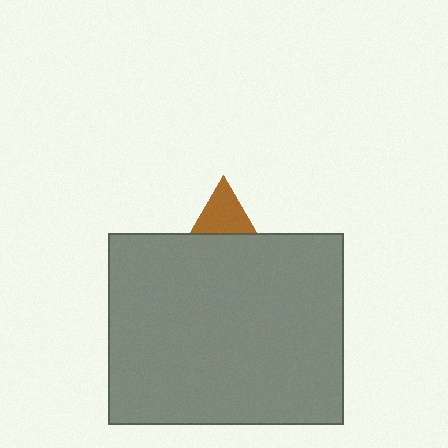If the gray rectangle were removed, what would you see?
You would see the complete brown triangle.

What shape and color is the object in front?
The object in front is a gray rectangle.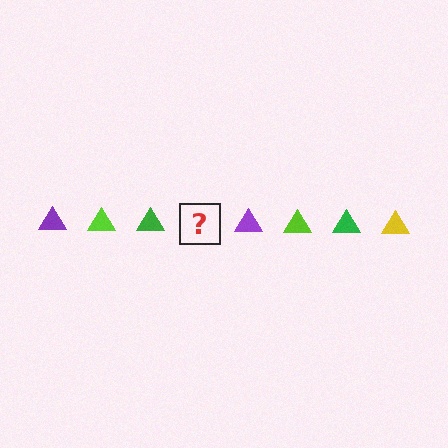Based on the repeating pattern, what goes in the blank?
The blank should be a yellow triangle.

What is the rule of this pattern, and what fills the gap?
The rule is that the pattern cycles through purple, lime, green, yellow triangles. The gap should be filled with a yellow triangle.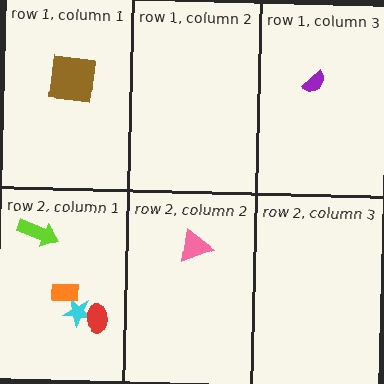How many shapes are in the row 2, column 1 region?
4.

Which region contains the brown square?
The row 1, column 1 region.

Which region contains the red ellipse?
The row 2, column 1 region.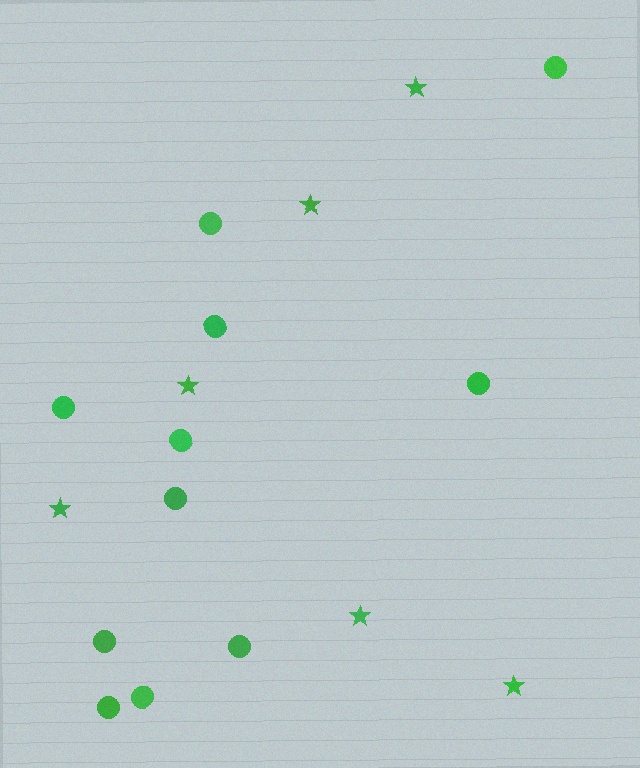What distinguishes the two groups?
There are 2 groups: one group of circles (11) and one group of stars (6).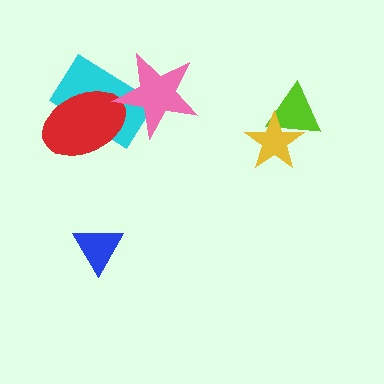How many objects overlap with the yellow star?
1 object overlaps with the yellow star.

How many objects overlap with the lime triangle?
1 object overlaps with the lime triangle.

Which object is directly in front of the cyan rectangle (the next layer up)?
The red ellipse is directly in front of the cyan rectangle.